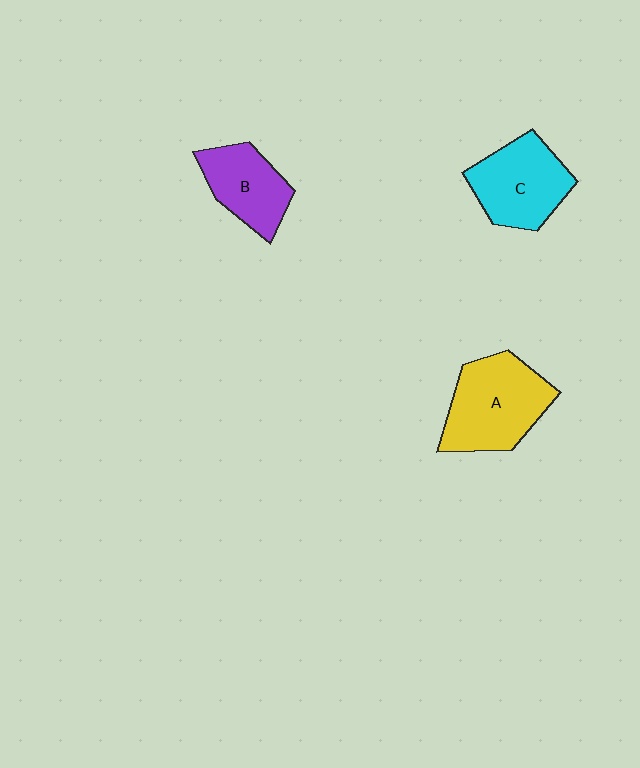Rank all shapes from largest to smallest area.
From largest to smallest: A (yellow), C (cyan), B (purple).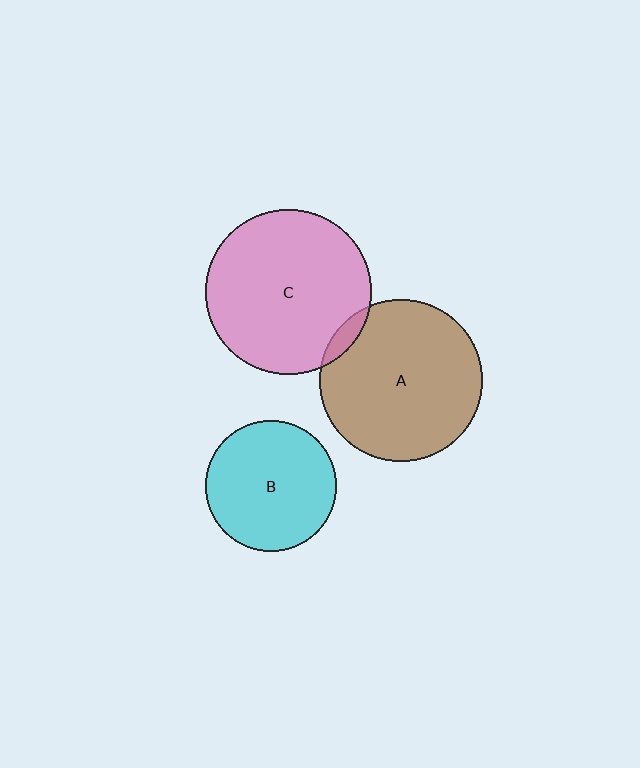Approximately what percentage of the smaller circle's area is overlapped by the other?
Approximately 5%.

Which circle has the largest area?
Circle C (pink).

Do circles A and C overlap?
Yes.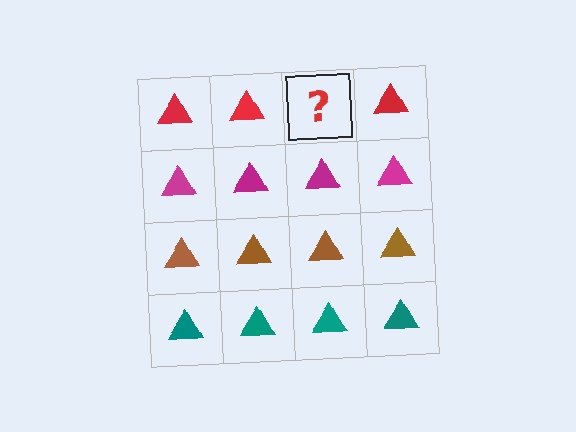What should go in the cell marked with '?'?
The missing cell should contain a red triangle.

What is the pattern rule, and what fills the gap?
The rule is that each row has a consistent color. The gap should be filled with a red triangle.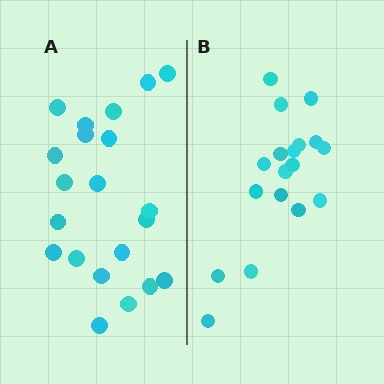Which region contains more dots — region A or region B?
Region A (the left region) has more dots.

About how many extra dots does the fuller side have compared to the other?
Region A has just a few more — roughly 2 or 3 more dots than region B.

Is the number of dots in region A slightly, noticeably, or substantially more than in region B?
Region A has only slightly more — the two regions are fairly close. The ratio is roughly 1.2 to 1.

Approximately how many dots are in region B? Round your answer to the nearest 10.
About 20 dots. (The exact count is 18, which rounds to 20.)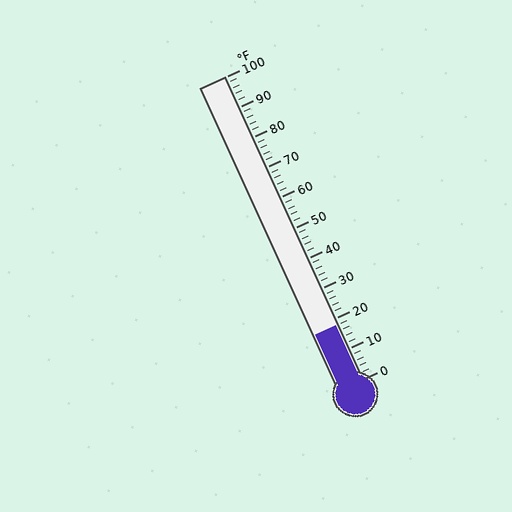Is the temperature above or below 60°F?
The temperature is below 60°F.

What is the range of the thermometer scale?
The thermometer scale ranges from 0°F to 100°F.